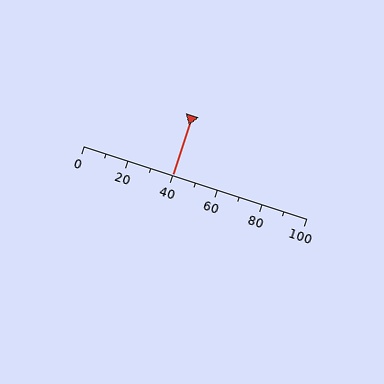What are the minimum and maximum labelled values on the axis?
The axis runs from 0 to 100.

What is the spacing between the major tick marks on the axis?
The major ticks are spaced 20 apart.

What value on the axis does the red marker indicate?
The marker indicates approximately 40.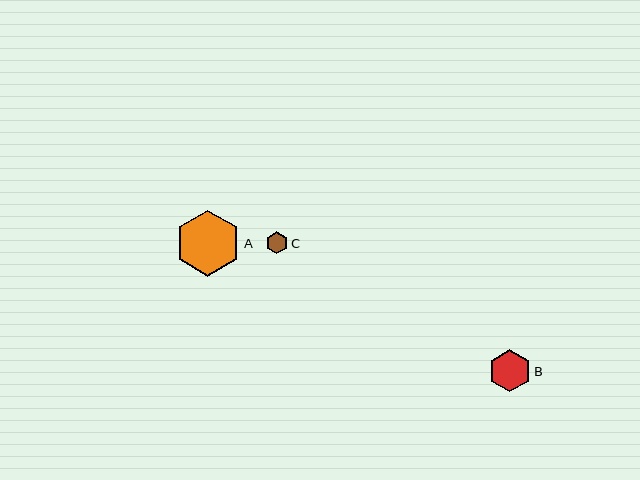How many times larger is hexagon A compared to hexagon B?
Hexagon A is approximately 1.6 times the size of hexagon B.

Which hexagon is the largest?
Hexagon A is the largest with a size of approximately 66 pixels.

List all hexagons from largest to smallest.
From largest to smallest: A, B, C.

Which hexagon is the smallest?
Hexagon C is the smallest with a size of approximately 22 pixels.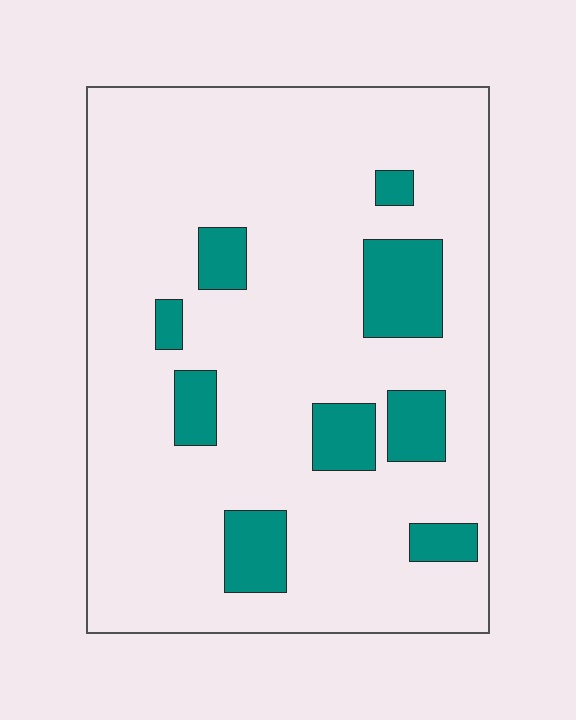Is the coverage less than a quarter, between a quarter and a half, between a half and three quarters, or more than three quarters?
Less than a quarter.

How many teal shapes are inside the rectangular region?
9.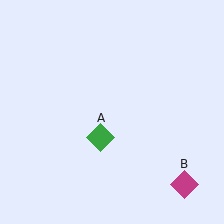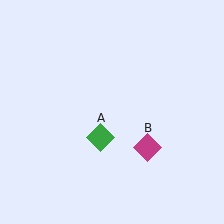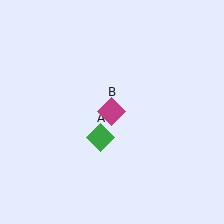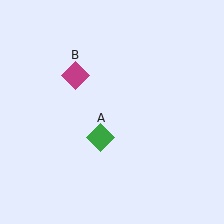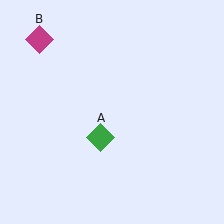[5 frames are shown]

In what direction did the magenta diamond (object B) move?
The magenta diamond (object B) moved up and to the left.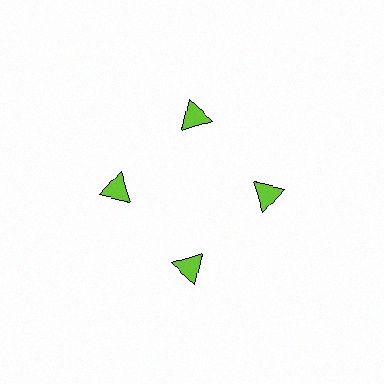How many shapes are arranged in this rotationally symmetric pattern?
There are 4 shapes, arranged in 4 groups of 1.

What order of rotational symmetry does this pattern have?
This pattern has 4-fold rotational symmetry.